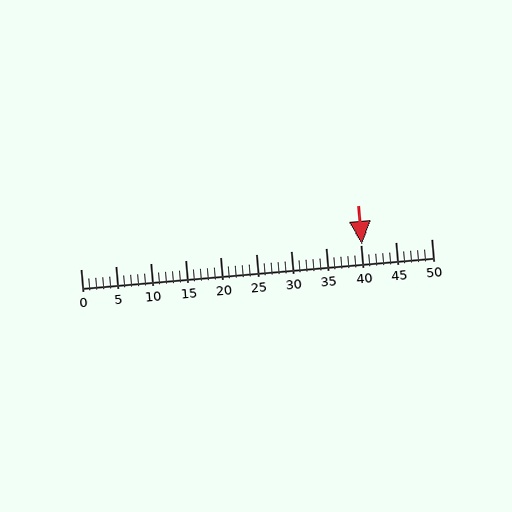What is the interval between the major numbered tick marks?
The major tick marks are spaced 5 units apart.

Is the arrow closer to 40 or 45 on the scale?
The arrow is closer to 40.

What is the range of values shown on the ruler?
The ruler shows values from 0 to 50.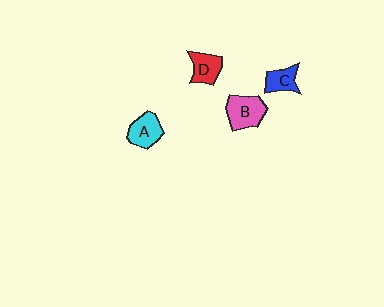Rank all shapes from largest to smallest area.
From largest to smallest: B (pink), A (cyan), D (red), C (blue).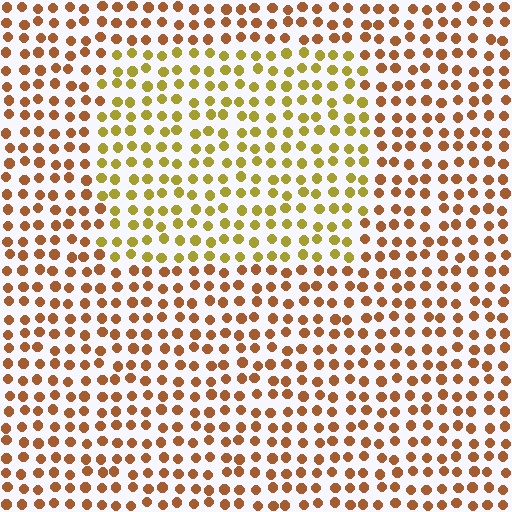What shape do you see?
I see a rectangle.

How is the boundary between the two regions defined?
The boundary is defined purely by a slight shift in hue (about 35 degrees). Spacing, size, and orientation are identical on both sides.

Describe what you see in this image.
The image is filled with small brown elements in a uniform arrangement. A rectangle-shaped region is visible where the elements are tinted to a slightly different hue, forming a subtle color boundary.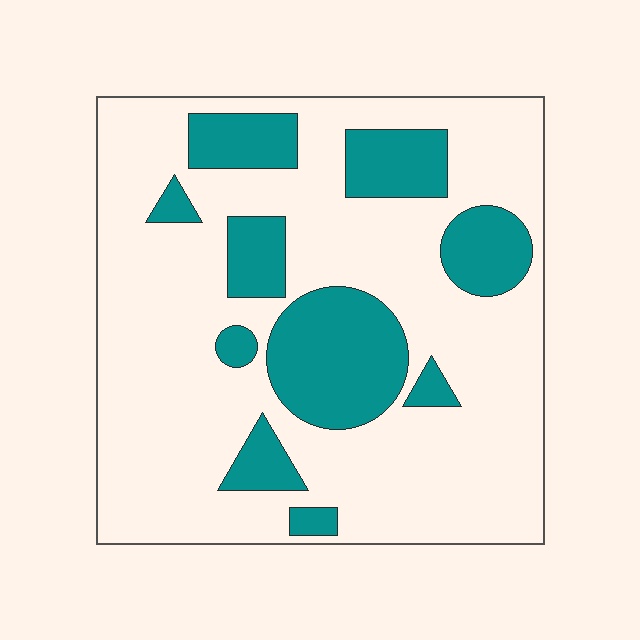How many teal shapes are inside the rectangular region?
10.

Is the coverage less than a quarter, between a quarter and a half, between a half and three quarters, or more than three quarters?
Between a quarter and a half.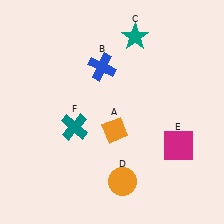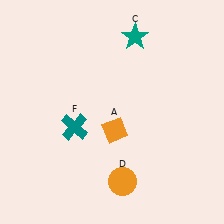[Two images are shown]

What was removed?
The magenta square (E), the blue cross (B) were removed in Image 2.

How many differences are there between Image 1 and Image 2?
There are 2 differences between the two images.